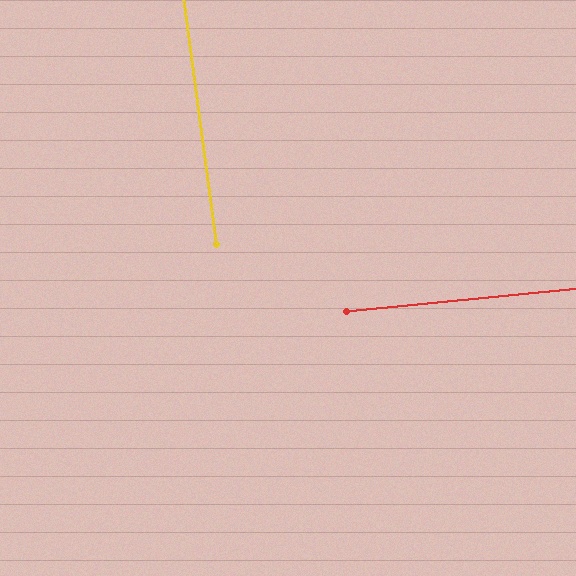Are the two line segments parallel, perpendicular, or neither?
Perpendicular — they meet at approximately 88°.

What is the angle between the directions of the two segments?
Approximately 88 degrees.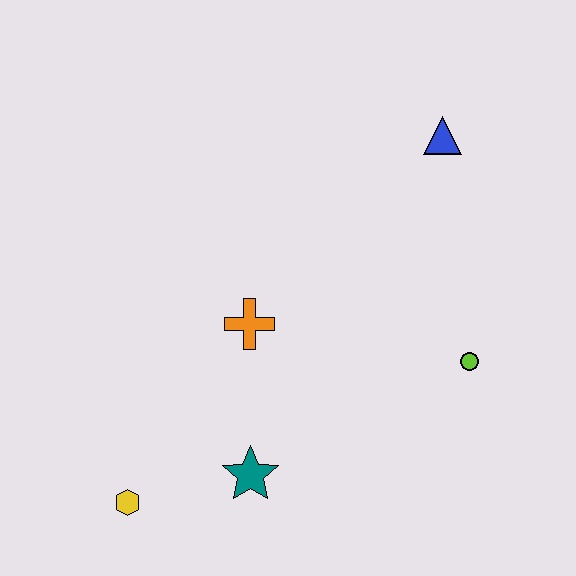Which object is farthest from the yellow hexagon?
The blue triangle is farthest from the yellow hexagon.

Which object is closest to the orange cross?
The teal star is closest to the orange cross.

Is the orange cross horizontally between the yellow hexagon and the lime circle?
Yes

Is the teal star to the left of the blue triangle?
Yes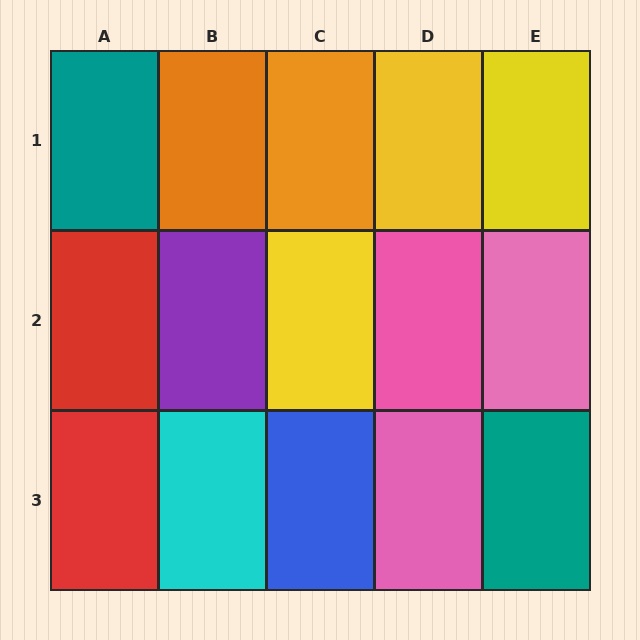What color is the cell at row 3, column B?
Cyan.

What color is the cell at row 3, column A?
Red.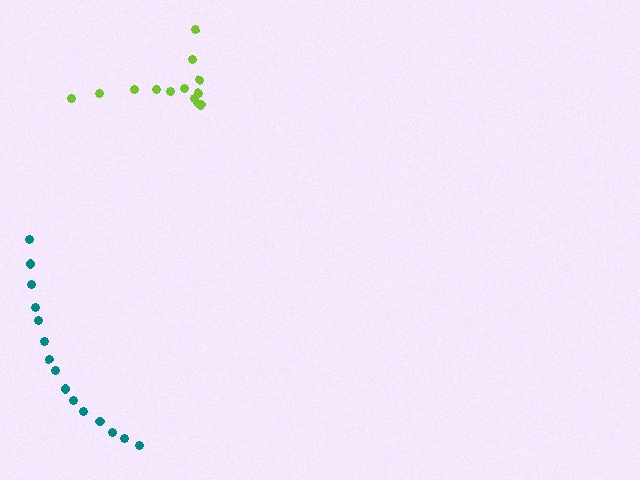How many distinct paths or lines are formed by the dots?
There are 2 distinct paths.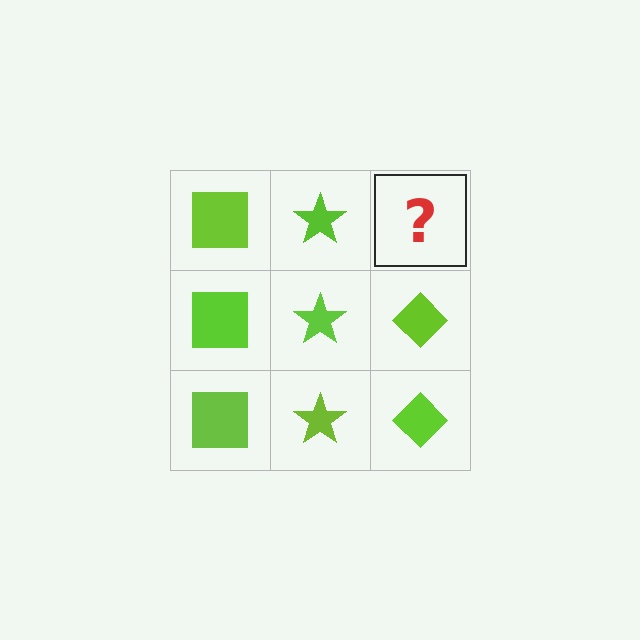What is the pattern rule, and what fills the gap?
The rule is that each column has a consistent shape. The gap should be filled with a lime diamond.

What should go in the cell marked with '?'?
The missing cell should contain a lime diamond.